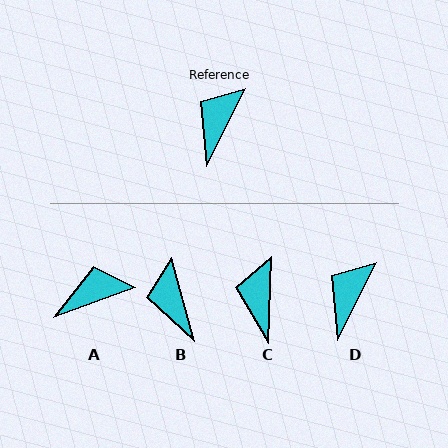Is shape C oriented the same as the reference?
No, it is off by about 24 degrees.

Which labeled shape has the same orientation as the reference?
D.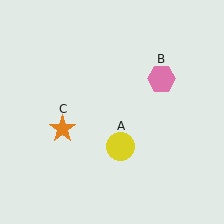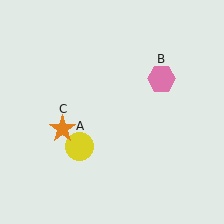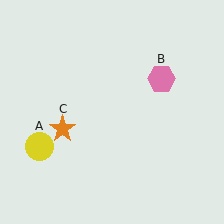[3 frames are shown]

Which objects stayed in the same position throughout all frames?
Pink hexagon (object B) and orange star (object C) remained stationary.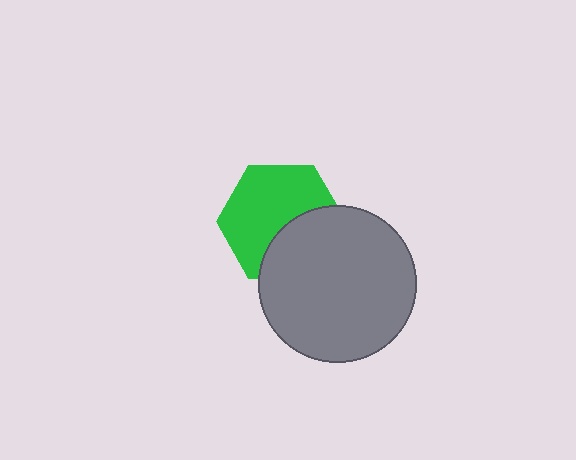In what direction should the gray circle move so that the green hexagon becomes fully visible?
The gray circle should move toward the lower-right. That is the shortest direction to clear the overlap and leave the green hexagon fully visible.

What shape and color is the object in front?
The object in front is a gray circle.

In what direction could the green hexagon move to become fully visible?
The green hexagon could move toward the upper-left. That would shift it out from behind the gray circle entirely.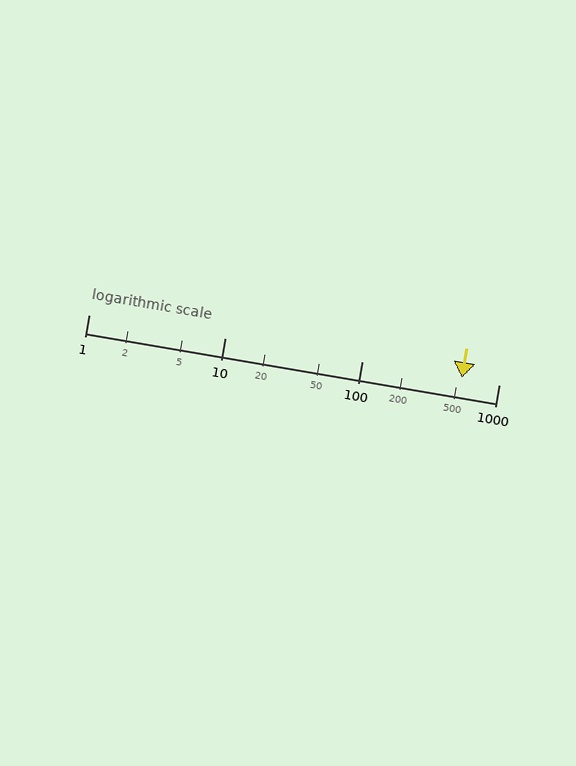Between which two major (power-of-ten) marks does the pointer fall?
The pointer is between 100 and 1000.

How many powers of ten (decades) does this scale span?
The scale spans 3 decades, from 1 to 1000.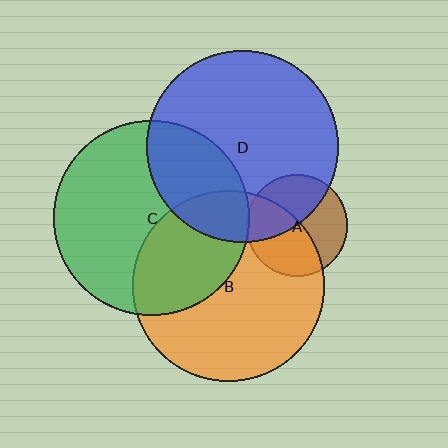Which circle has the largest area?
Circle C (green).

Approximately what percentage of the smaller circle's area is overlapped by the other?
Approximately 45%.